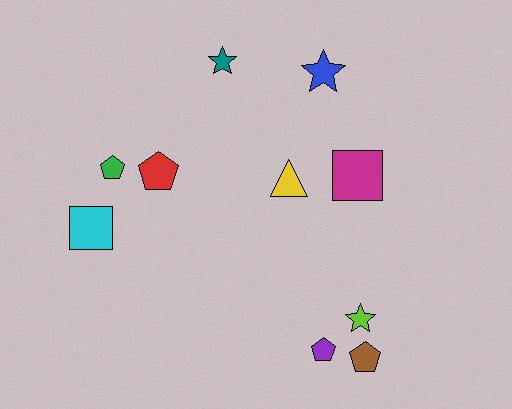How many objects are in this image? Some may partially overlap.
There are 10 objects.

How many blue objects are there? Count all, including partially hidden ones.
There is 1 blue object.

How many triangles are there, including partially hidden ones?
There is 1 triangle.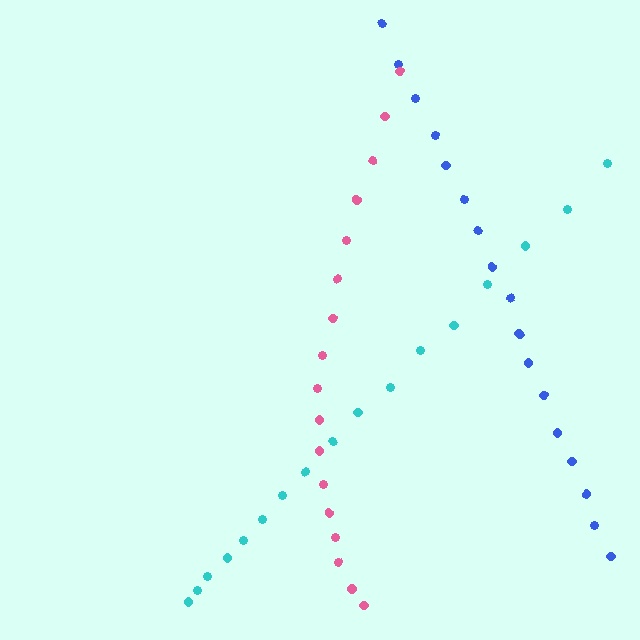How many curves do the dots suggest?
There are 3 distinct paths.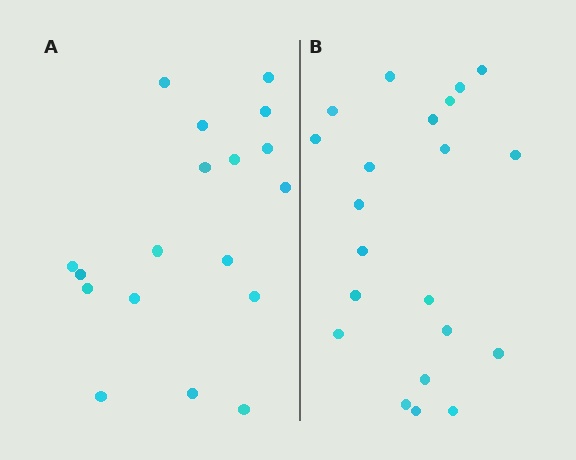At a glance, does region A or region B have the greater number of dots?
Region B (the right region) has more dots.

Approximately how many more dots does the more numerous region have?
Region B has just a few more — roughly 2 or 3 more dots than region A.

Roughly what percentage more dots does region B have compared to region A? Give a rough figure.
About 15% more.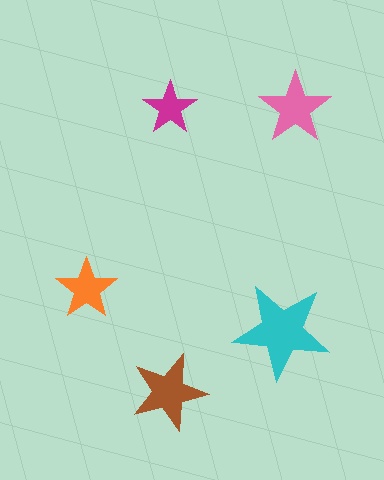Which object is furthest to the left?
The orange star is leftmost.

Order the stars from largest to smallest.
the cyan one, the brown one, the pink one, the orange one, the magenta one.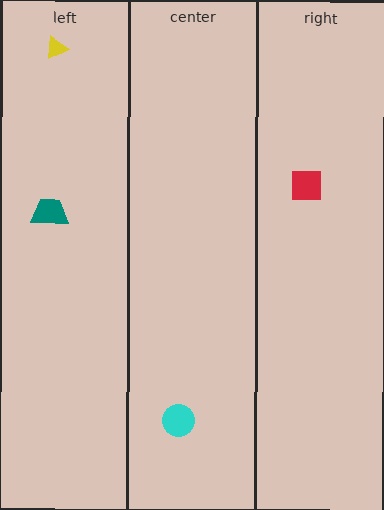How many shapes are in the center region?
1.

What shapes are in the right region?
The red square.